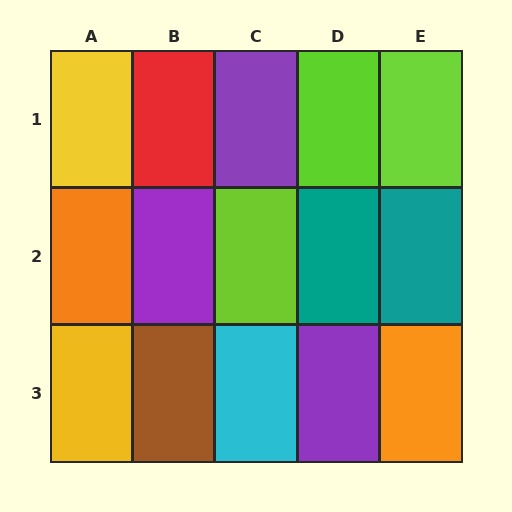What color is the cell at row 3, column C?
Cyan.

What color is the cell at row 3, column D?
Purple.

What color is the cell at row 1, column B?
Red.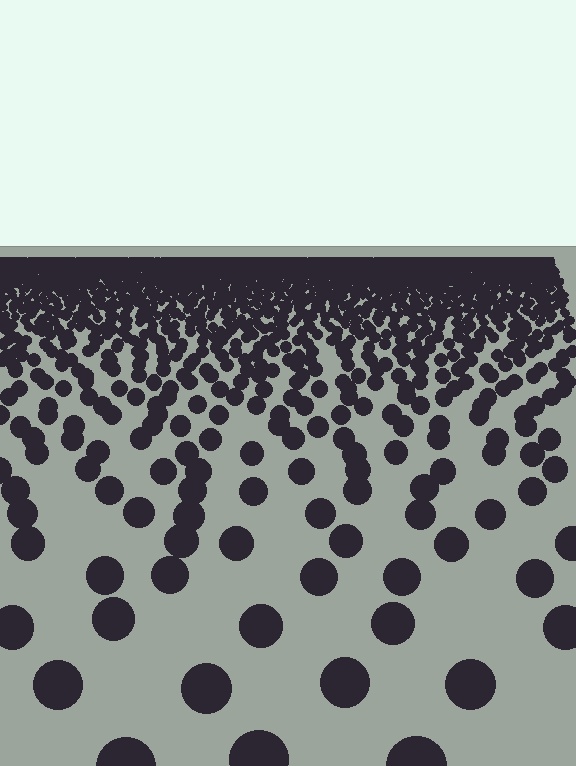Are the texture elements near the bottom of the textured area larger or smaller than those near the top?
Larger. Near the bottom, elements are closer to the viewer and appear at a bigger on-screen size.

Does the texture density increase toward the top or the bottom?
Density increases toward the top.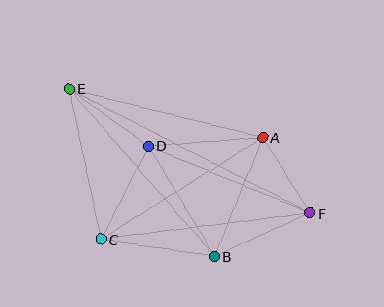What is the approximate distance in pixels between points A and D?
The distance between A and D is approximately 115 pixels.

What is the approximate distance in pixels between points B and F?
The distance between B and F is approximately 105 pixels.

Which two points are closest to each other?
Points A and F are closest to each other.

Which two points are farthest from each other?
Points E and F are farthest from each other.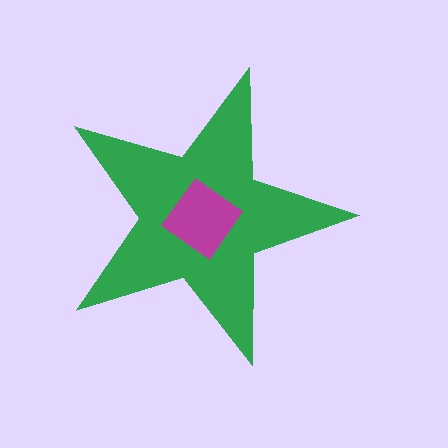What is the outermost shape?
The green star.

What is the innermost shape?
The magenta diamond.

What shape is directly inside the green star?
The magenta diamond.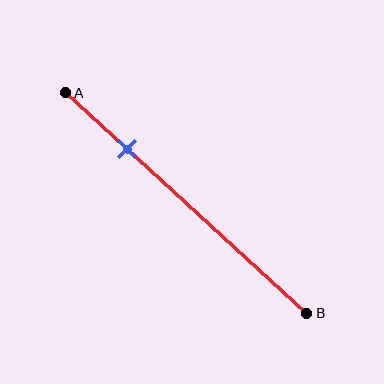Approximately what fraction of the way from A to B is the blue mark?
The blue mark is approximately 25% of the way from A to B.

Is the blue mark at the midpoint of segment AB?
No, the mark is at about 25% from A, not at the 50% midpoint.